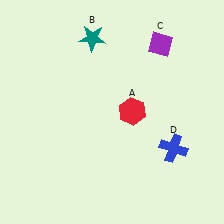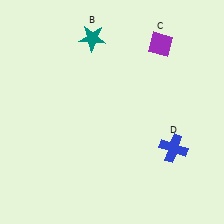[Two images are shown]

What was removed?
The red hexagon (A) was removed in Image 2.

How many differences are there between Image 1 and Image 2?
There is 1 difference between the two images.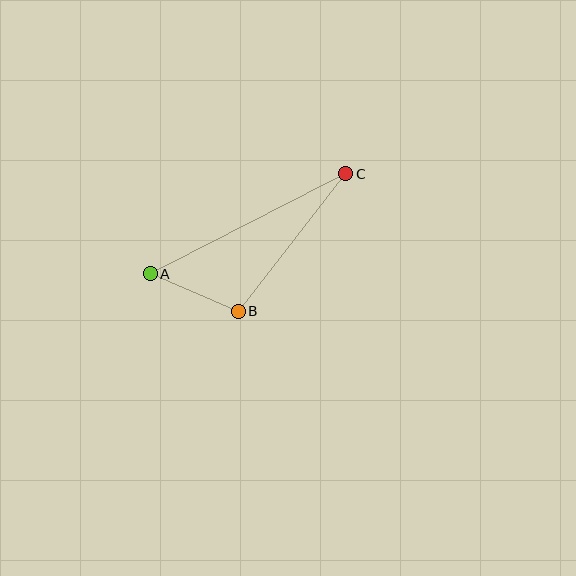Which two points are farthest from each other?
Points A and C are farthest from each other.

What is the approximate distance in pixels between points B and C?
The distance between B and C is approximately 174 pixels.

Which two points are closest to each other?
Points A and B are closest to each other.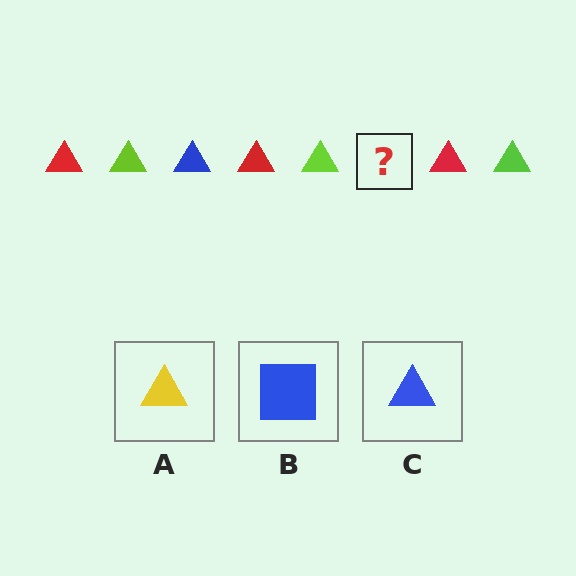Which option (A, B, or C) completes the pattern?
C.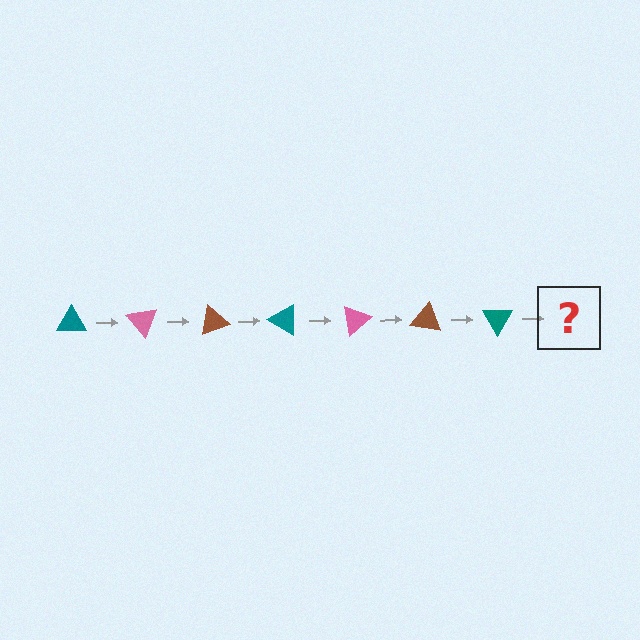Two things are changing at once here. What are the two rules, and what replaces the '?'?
The two rules are that it rotates 50 degrees each step and the color cycles through teal, pink, and brown. The '?' should be a pink triangle, rotated 350 degrees from the start.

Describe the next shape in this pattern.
It should be a pink triangle, rotated 350 degrees from the start.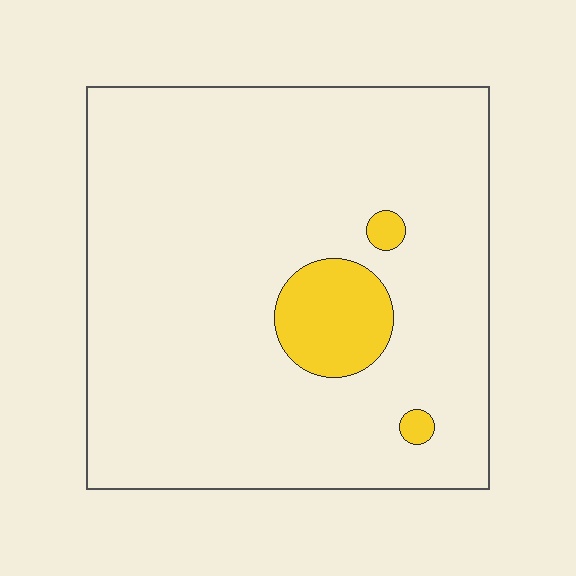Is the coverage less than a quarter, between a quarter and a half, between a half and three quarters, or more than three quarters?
Less than a quarter.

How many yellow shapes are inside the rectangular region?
3.